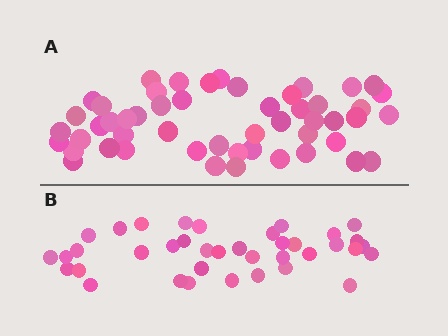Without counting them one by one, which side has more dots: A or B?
Region A (the top region) has more dots.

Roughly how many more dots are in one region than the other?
Region A has approximately 15 more dots than region B.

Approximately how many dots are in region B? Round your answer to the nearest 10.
About 40 dots. (The exact count is 38, which rounds to 40.)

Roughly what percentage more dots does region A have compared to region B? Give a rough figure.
About 35% more.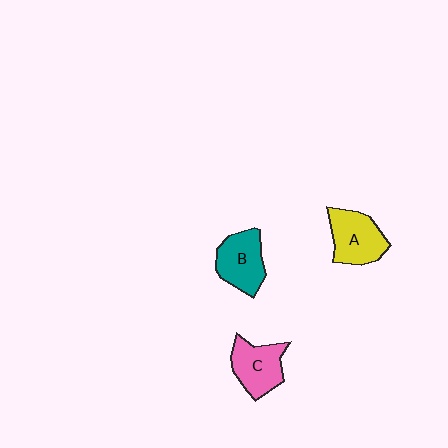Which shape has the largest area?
Shape A (yellow).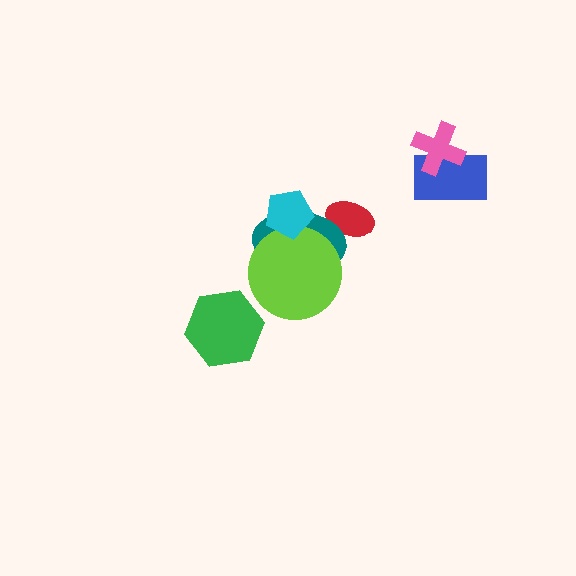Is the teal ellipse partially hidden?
Yes, it is partially covered by another shape.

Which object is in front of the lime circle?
The cyan pentagon is in front of the lime circle.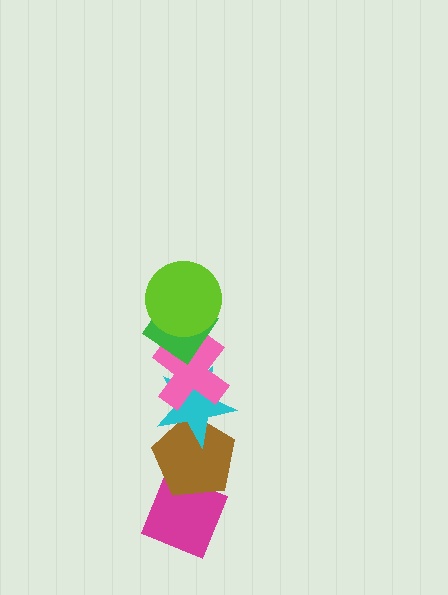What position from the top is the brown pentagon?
The brown pentagon is 5th from the top.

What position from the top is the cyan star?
The cyan star is 4th from the top.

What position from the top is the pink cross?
The pink cross is 3rd from the top.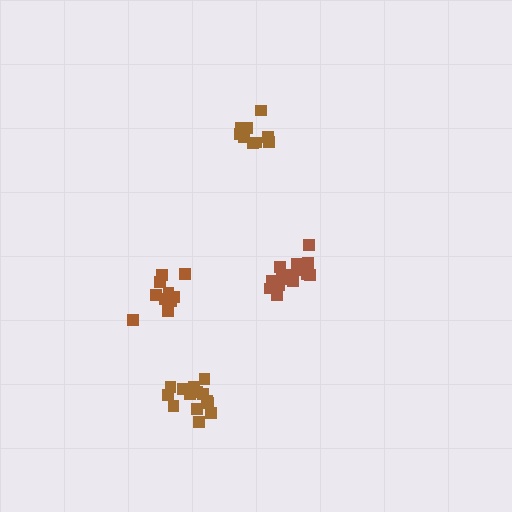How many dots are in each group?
Group 1: 10 dots, Group 2: 10 dots, Group 3: 15 dots, Group 4: 15 dots (50 total).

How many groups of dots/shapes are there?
There are 4 groups.